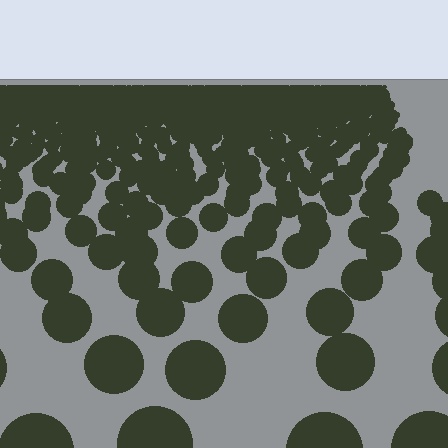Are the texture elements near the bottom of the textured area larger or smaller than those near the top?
Larger. Near the bottom, elements are closer to the viewer and appear at a bigger on-screen size.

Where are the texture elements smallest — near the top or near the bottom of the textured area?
Near the top.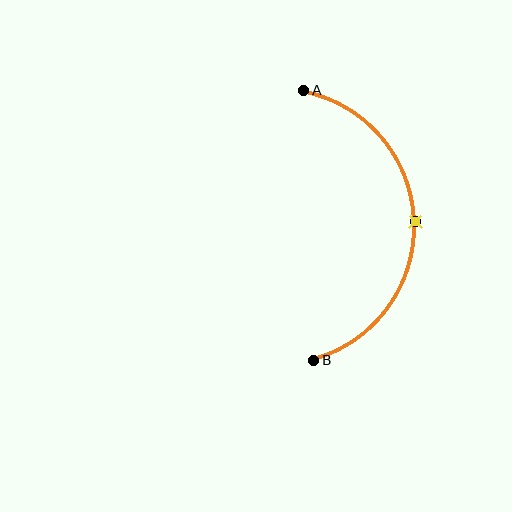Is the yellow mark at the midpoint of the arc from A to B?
Yes. The yellow mark lies on the arc at equal arc-length from both A and B — it is the arc midpoint.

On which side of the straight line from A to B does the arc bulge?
The arc bulges to the right of the straight line connecting A and B.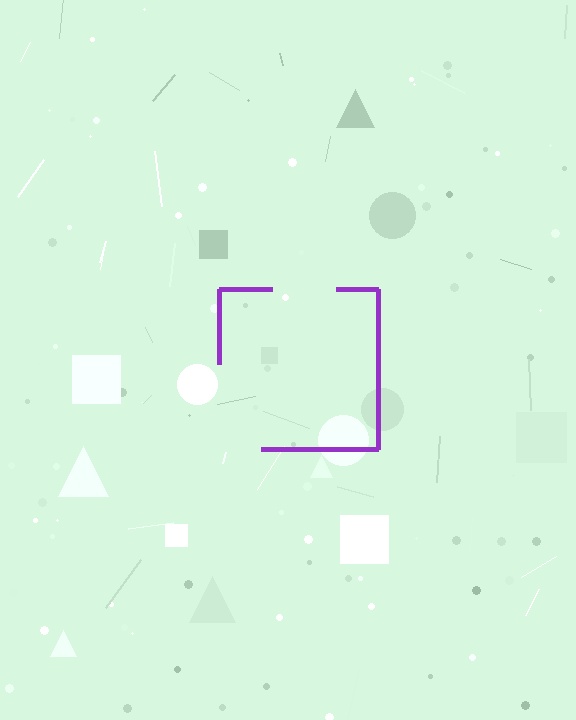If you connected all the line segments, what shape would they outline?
They would outline a square.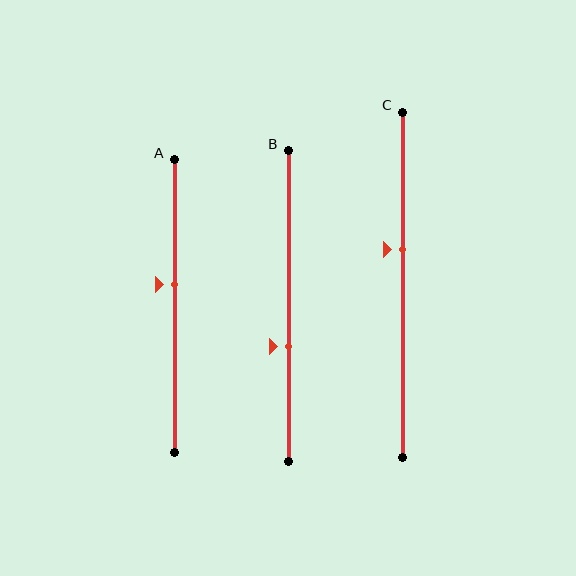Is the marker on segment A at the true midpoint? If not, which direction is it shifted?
No, the marker on segment A is shifted upward by about 7% of the segment length.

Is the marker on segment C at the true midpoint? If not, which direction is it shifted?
No, the marker on segment C is shifted upward by about 10% of the segment length.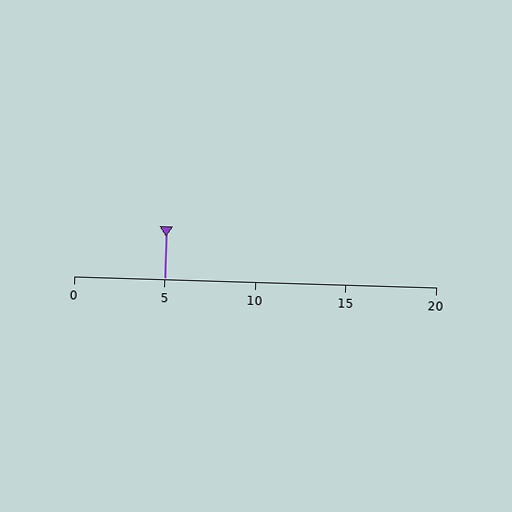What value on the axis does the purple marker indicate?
The marker indicates approximately 5.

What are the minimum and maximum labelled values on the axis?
The axis runs from 0 to 20.